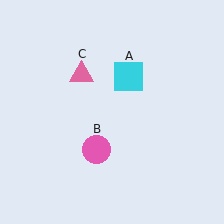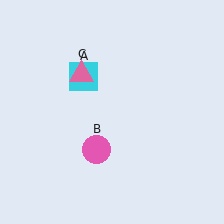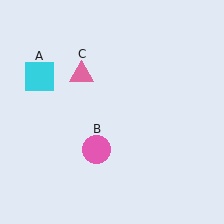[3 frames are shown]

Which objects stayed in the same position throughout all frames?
Pink circle (object B) and pink triangle (object C) remained stationary.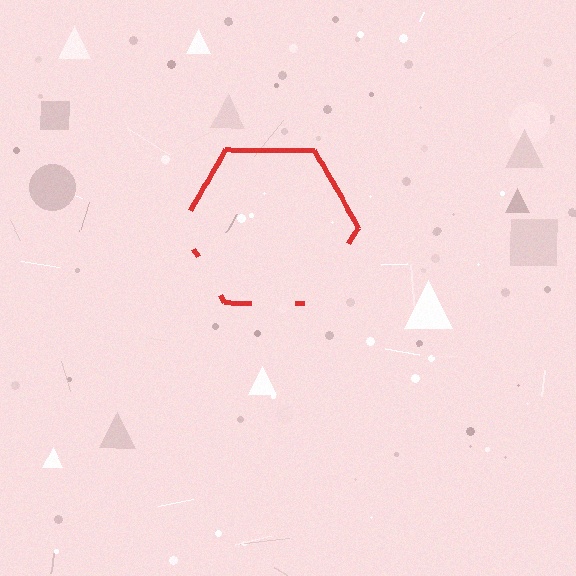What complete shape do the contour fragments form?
The contour fragments form a hexagon.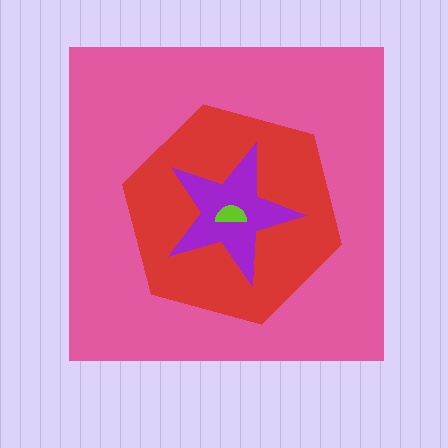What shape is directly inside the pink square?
The red hexagon.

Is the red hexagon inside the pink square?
Yes.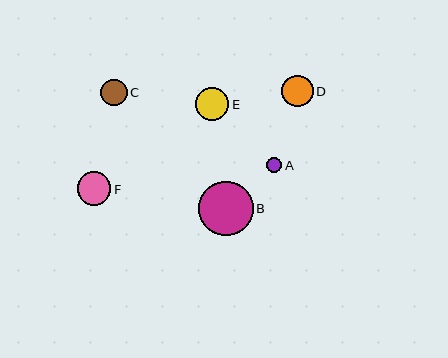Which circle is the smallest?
Circle A is the smallest with a size of approximately 15 pixels.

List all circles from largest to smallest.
From largest to smallest: B, F, E, D, C, A.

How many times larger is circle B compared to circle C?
Circle B is approximately 2.1 times the size of circle C.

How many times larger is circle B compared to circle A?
Circle B is approximately 3.6 times the size of circle A.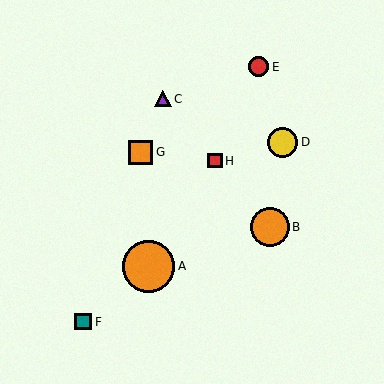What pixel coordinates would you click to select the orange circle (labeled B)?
Click at (270, 227) to select the orange circle B.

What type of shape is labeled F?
Shape F is a teal square.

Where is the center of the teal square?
The center of the teal square is at (83, 322).